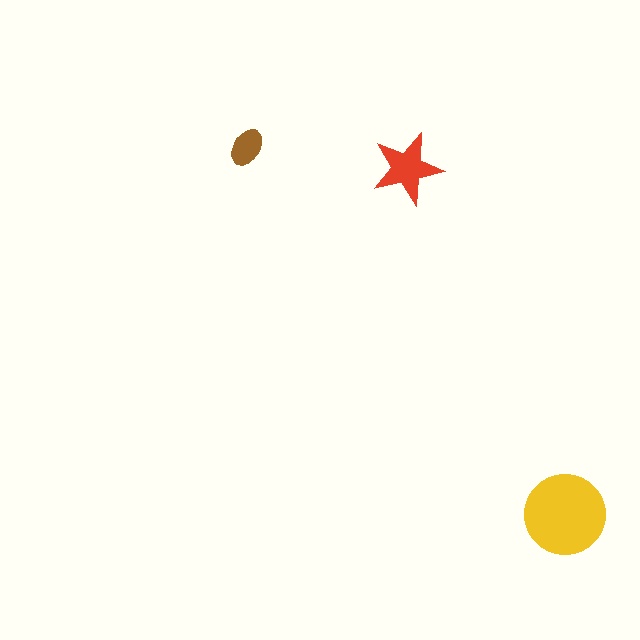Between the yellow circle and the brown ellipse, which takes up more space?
The yellow circle.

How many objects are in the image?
There are 3 objects in the image.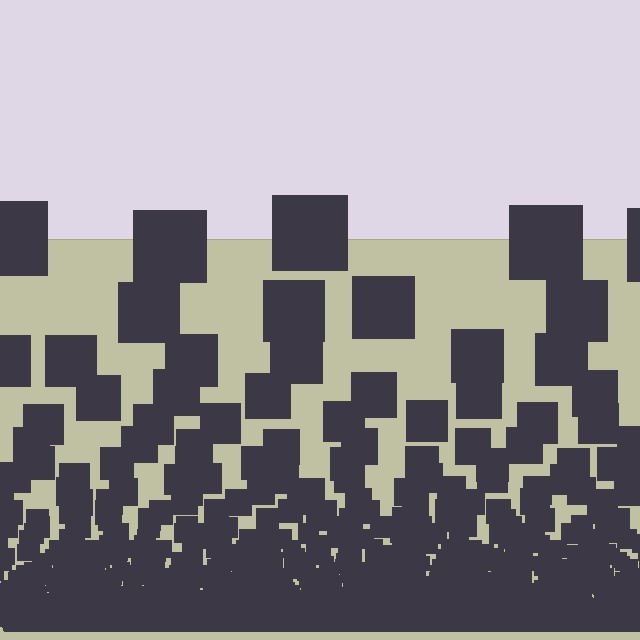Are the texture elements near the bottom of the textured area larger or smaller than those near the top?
Smaller. The gradient is inverted — elements near the bottom are smaller and denser.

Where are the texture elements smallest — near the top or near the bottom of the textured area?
Near the bottom.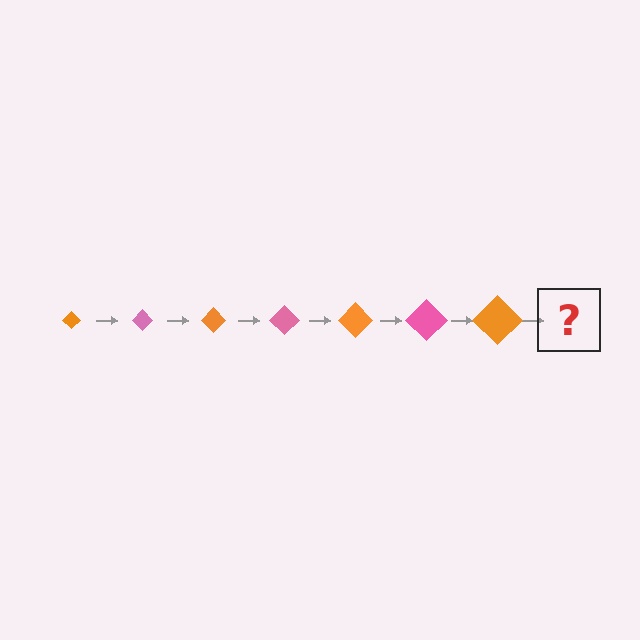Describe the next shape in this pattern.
It should be a pink diamond, larger than the previous one.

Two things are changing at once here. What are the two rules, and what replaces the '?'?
The two rules are that the diamond grows larger each step and the color cycles through orange and pink. The '?' should be a pink diamond, larger than the previous one.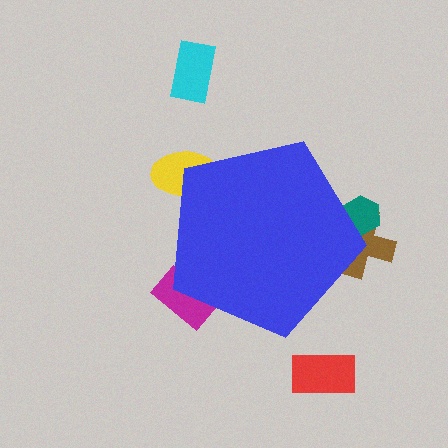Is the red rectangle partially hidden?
No, the red rectangle is fully visible.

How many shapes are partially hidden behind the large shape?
4 shapes are partially hidden.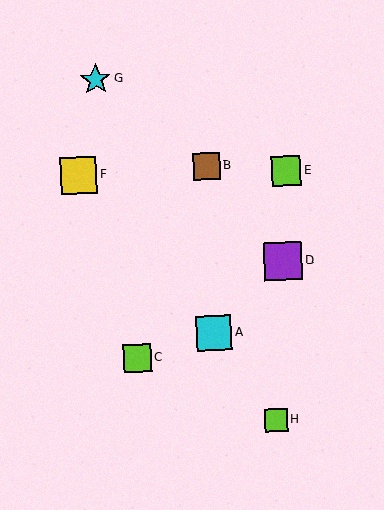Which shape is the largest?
The purple square (labeled D) is the largest.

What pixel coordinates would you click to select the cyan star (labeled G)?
Click at (95, 80) to select the cyan star G.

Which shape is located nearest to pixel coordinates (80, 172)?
The yellow square (labeled F) at (79, 176) is nearest to that location.